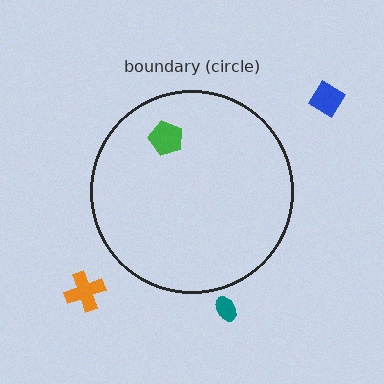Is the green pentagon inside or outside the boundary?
Inside.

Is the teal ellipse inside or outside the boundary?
Outside.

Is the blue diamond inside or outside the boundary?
Outside.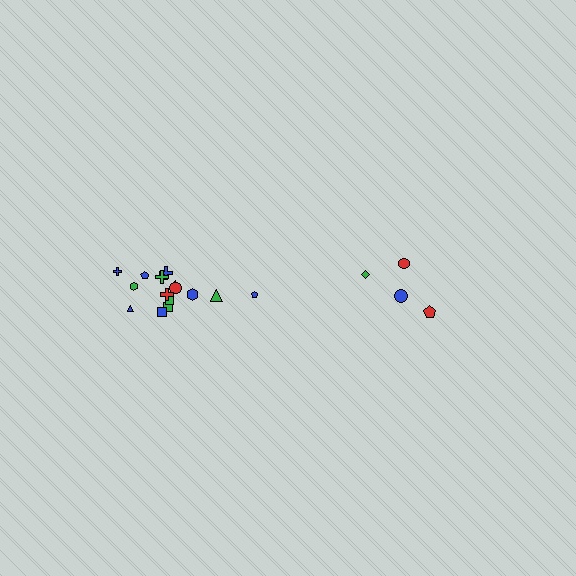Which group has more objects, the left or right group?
The left group.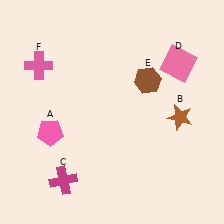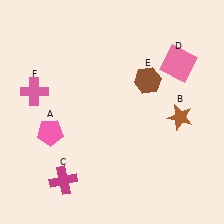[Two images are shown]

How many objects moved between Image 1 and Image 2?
1 object moved between the two images.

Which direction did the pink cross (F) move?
The pink cross (F) moved down.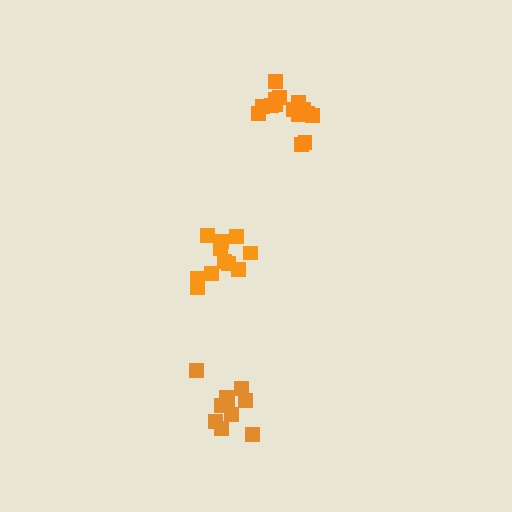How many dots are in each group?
Group 1: 11 dots, Group 2: 15 dots, Group 3: 10 dots (36 total).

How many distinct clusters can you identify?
There are 3 distinct clusters.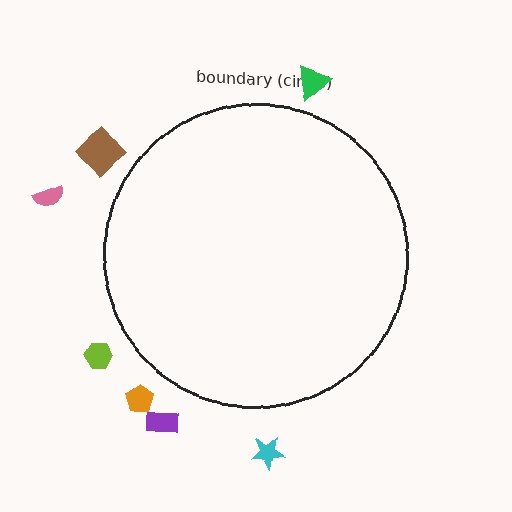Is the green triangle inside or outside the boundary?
Outside.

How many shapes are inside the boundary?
0 inside, 7 outside.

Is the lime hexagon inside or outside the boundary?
Outside.